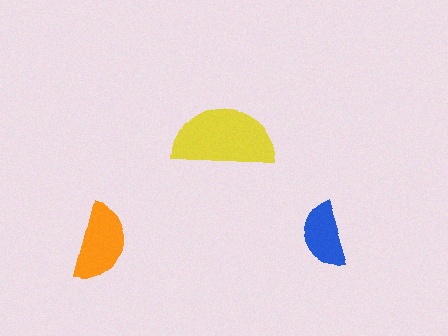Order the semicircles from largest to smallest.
the yellow one, the orange one, the blue one.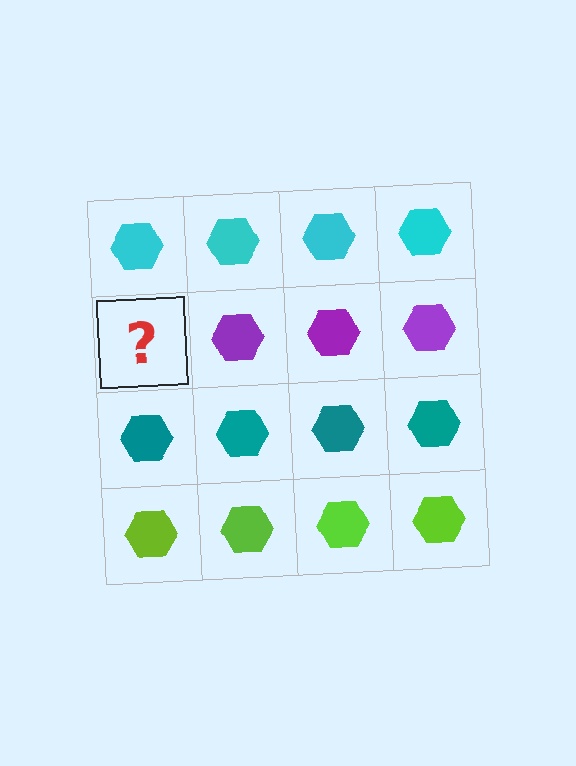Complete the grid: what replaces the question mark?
The question mark should be replaced with a purple hexagon.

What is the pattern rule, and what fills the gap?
The rule is that each row has a consistent color. The gap should be filled with a purple hexagon.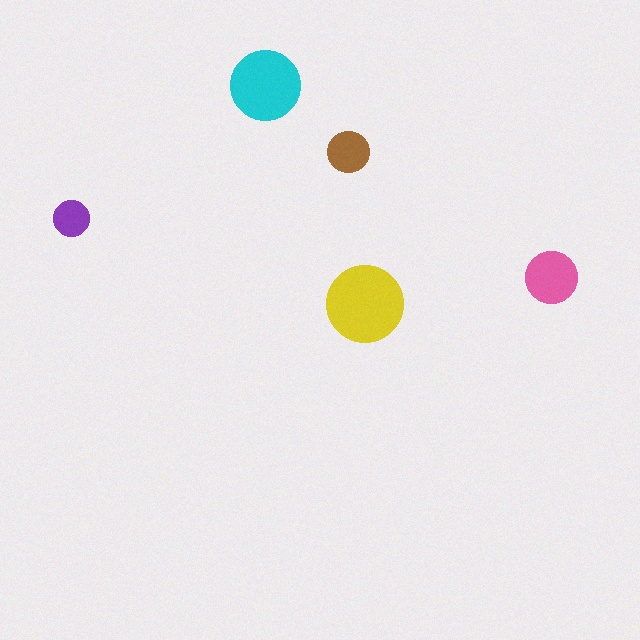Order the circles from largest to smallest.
the yellow one, the cyan one, the pink one, the brown one, the purple one.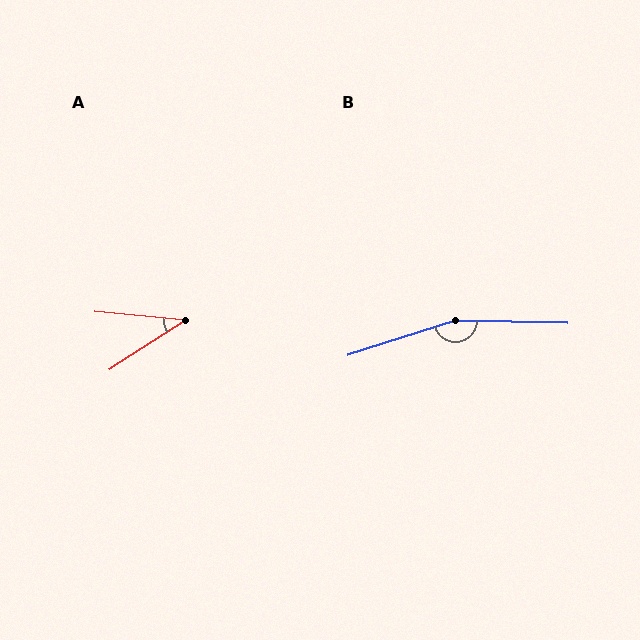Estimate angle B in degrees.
Approximately 161 degrees.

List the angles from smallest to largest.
A (38°), B (161°).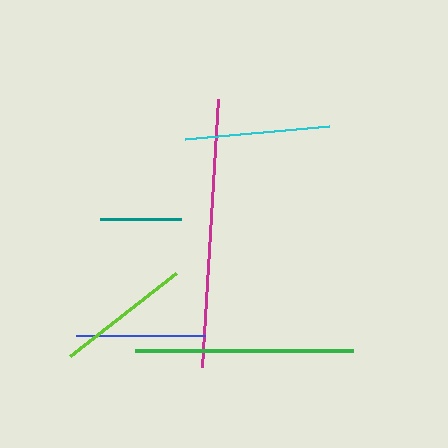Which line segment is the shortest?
The teal line is the shortest at approximately 81 pixels.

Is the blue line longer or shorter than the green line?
The green line is longer than the blue line.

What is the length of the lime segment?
The lime segment is approximately 134 pixels long.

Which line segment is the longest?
The magenta line is the longest at approximately 268 pixels.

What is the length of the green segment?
The green segment is approximately 218 pixels long.